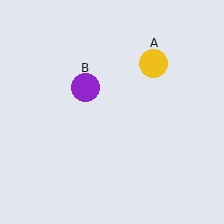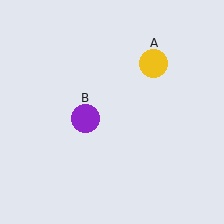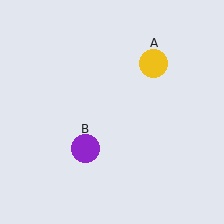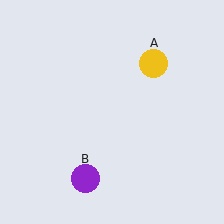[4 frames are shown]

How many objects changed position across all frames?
1 object changed position: purple circle (object B).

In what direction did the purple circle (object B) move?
The purple circle (object B) moved down.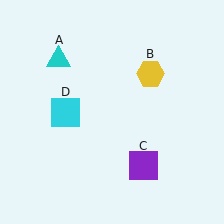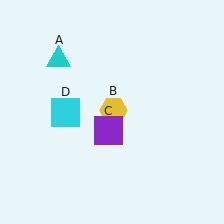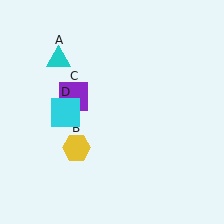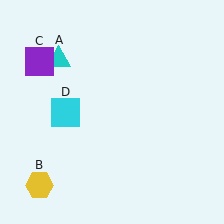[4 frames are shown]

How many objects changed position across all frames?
2 objects changed position: yellow hexagon (object B), purple square (object C).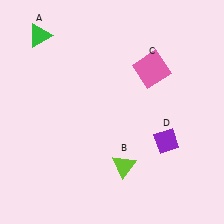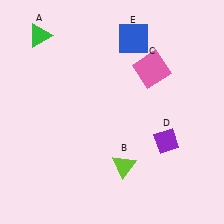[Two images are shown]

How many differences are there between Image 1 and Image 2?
There is 1 difference between the two images.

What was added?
A blue square (E) was added in Image 2.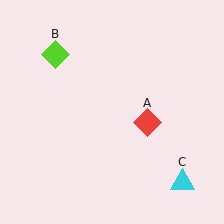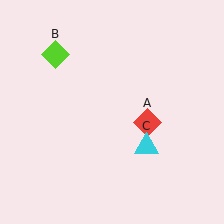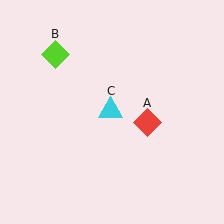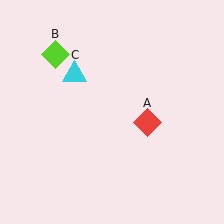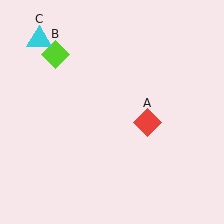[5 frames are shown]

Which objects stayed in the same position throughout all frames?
Red diamond (object A) and lime diamond (object B) remained stationary.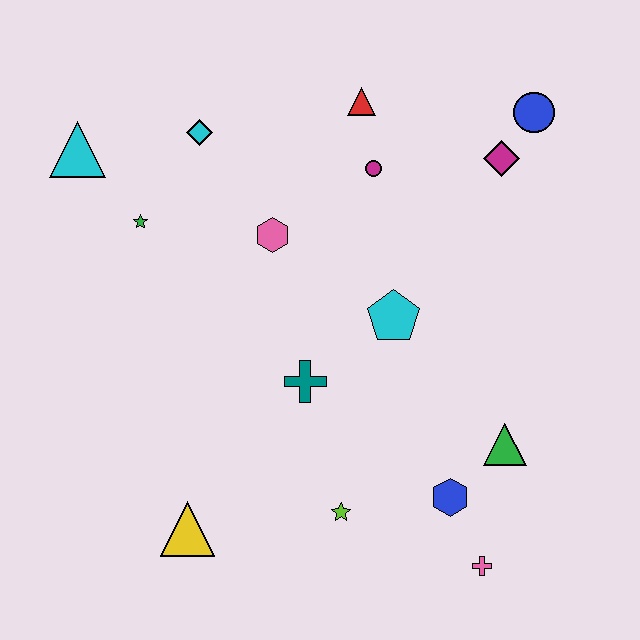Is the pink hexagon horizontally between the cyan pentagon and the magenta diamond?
No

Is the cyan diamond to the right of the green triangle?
No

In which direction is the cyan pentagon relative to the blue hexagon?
The cyan pentagon is above the blue hexagon.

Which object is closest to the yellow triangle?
The lime star is closest to the yellow triangle.